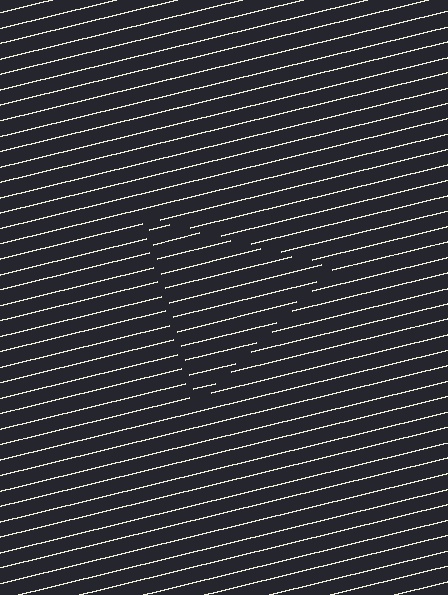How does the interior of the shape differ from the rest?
The interior of the shape contains the same grating, shifted by half a period — the contour is defined by the phase discontinuity where line-ends from the inner and outer gratings abut.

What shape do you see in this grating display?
An illusory triangle. The interior of the shape contains the same grating, shifted by half a period — the contour is defined by the phase discontinuity where line-ends from the inner and outer gratings abut.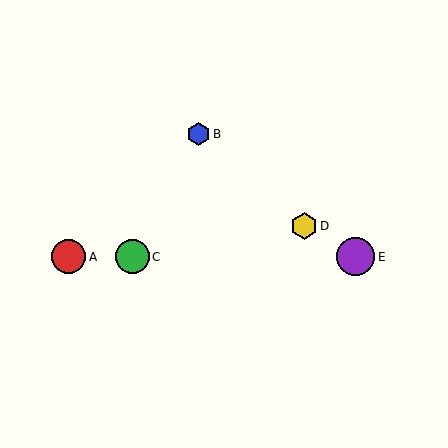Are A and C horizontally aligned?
Yes, both are at y≈257.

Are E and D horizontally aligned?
No, E is at y≈257 and D is at y≈226.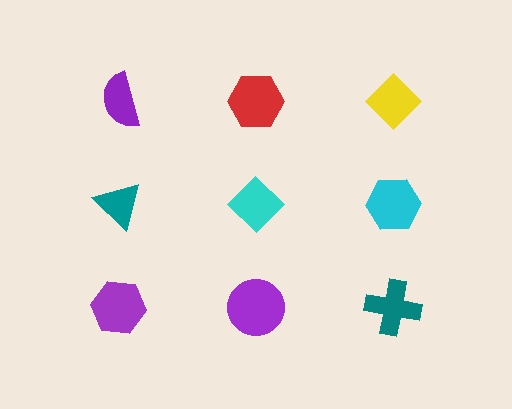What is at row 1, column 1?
A purple semicircle.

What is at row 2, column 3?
A cyan hexagon.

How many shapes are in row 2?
3 shapes.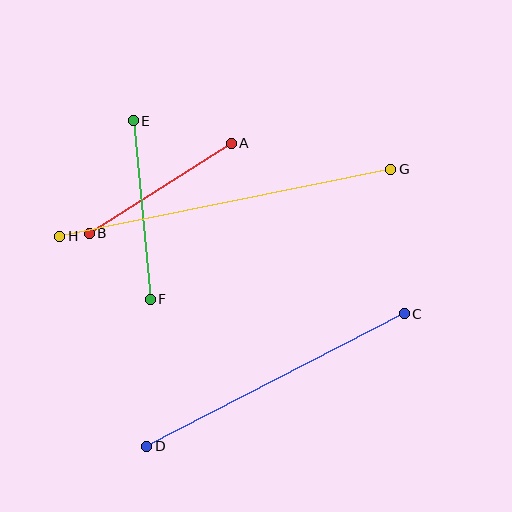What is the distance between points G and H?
The distance is approximately 338 pixels.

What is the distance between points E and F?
The distance is approximately 179 pixels.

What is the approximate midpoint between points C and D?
The midpoint is at approximately (276, 380) pixels.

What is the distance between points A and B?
The distance is approximately 168 pixels.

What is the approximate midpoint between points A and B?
The midpoint is at approximately (160, 188) pixels.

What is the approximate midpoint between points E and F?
The midpoint is at approximately (142, 210) pixels.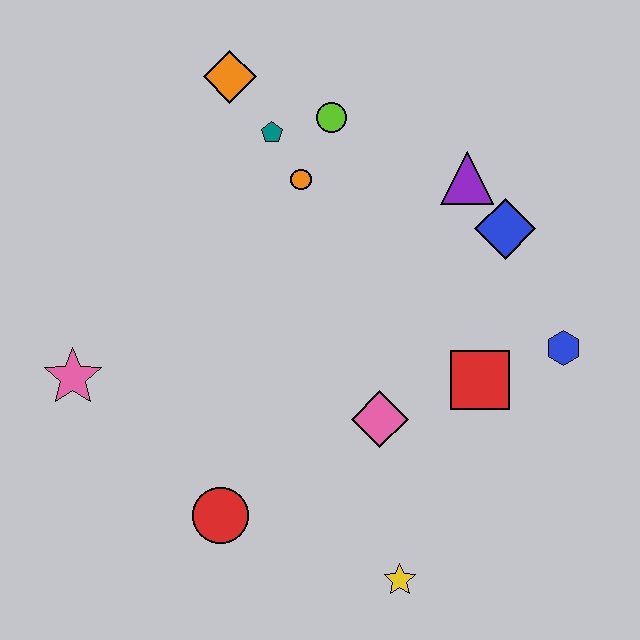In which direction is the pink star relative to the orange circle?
The pink star is to the left of the orange circle.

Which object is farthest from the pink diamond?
The orange diamond is farthest from the pink diamond.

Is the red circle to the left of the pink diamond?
Yes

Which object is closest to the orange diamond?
The teal pentagon is closest to the orange diamond.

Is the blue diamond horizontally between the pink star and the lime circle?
No